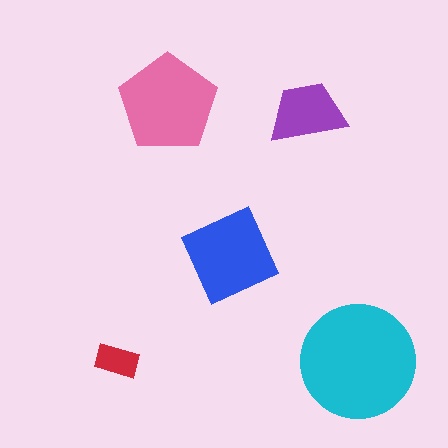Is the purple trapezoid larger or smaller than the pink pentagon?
Smaller.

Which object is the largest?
The cyan circle.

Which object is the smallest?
The red rectangle.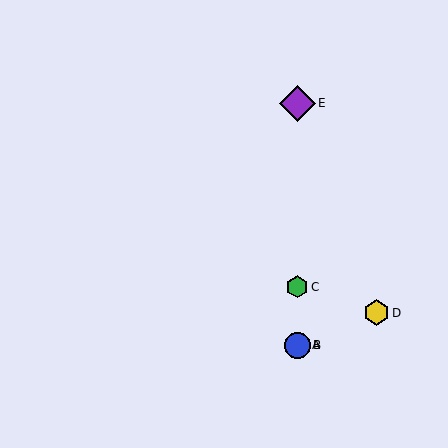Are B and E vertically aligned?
Yes, both are at x≈297.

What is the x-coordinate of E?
Object E is at x≈297.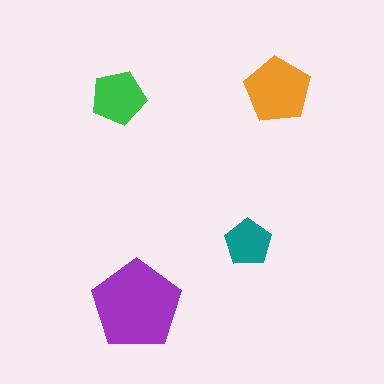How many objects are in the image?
There are 4 objects in the image.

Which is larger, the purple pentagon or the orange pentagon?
The purple one.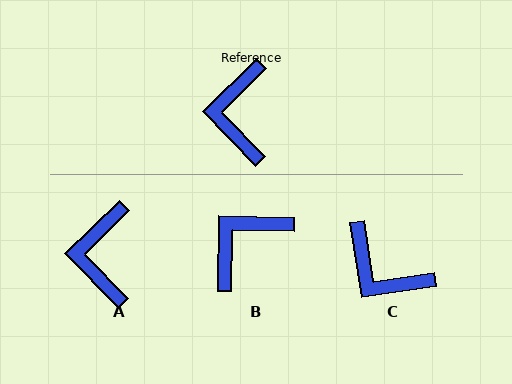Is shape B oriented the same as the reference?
No, it is off by about 46 degrees.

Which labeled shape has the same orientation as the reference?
A.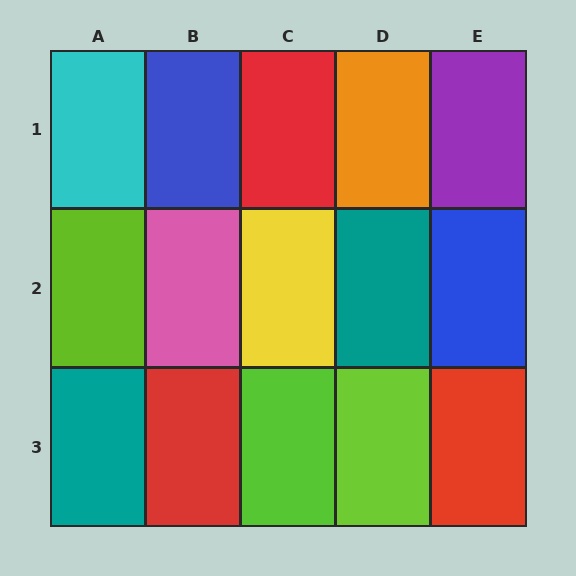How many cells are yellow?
1 cell is yellow.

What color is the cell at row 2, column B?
Pink.